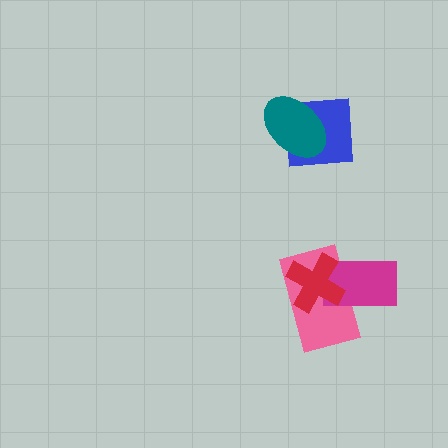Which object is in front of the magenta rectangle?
The red cross is in front of the magenta rectangle.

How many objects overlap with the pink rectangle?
2 objects overlap with the pink rectangle.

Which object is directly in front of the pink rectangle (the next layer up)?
The magenta rectangle is directly in front of the pink rectangle.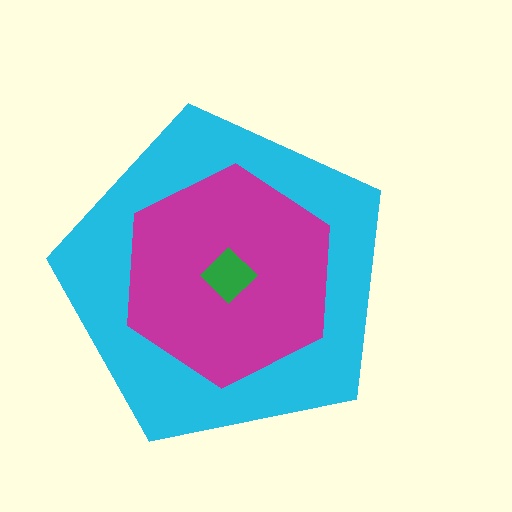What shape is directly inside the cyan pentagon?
The magenta hexagon.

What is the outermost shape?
The cyan pentagon.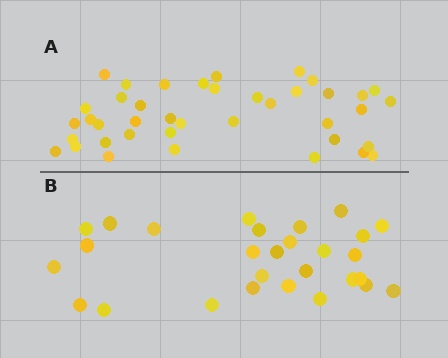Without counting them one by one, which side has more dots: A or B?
Region A (the top region) has more dots.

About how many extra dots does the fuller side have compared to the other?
Region A has roughly 12 or so more dots than region B.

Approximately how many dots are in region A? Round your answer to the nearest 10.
About 40 dots.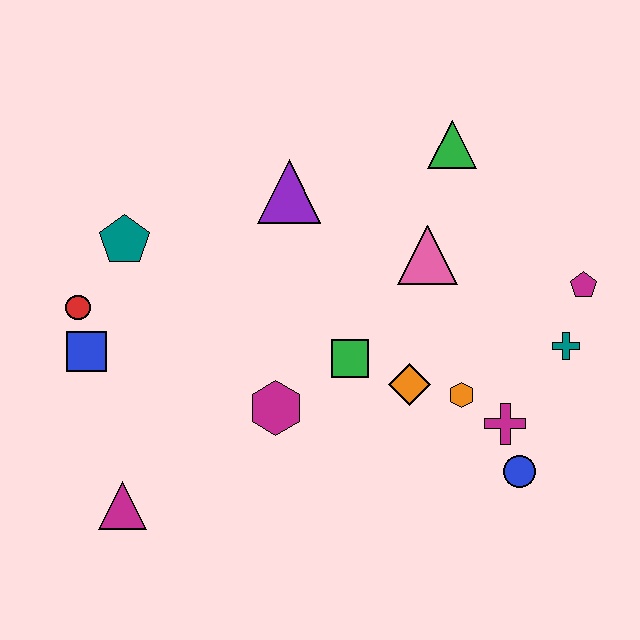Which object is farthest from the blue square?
The magenta pentagon is farthest from the blue square.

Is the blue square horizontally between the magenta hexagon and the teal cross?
No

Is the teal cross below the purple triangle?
Yes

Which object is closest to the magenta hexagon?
The green square is closest to the magenta hexagon.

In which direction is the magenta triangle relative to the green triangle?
The magenta triangle is below the green triangle.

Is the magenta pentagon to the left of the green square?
No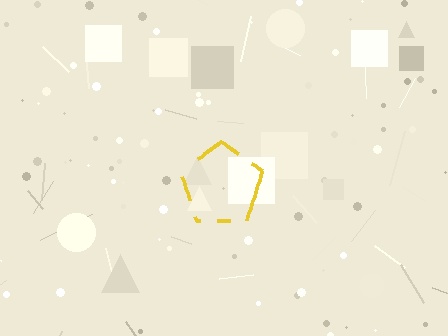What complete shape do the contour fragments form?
The contour fragments form a pentagon.